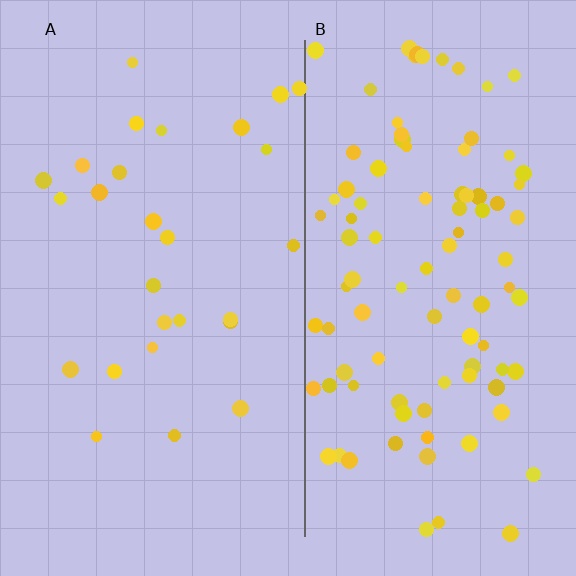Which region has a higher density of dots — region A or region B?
B (the right).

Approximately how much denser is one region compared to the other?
Approximately 3.5× — region B over region A.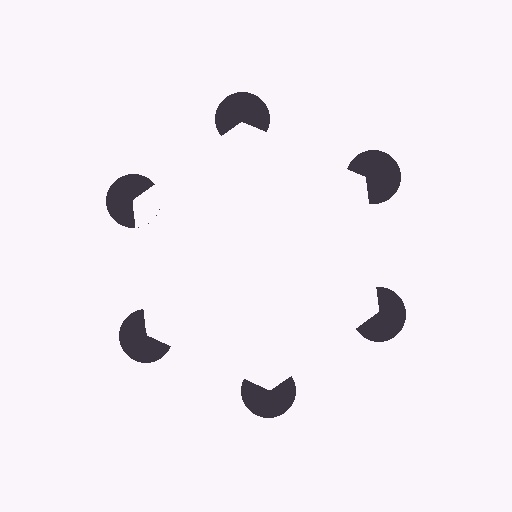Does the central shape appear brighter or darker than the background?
It typically appears slightly brighter than the background, even though no actual brightness change is drawn.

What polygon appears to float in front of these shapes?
An illusory hexagon — its edges are inferred from the aligned wedge cuts in the pac-man discs, not physically drawn.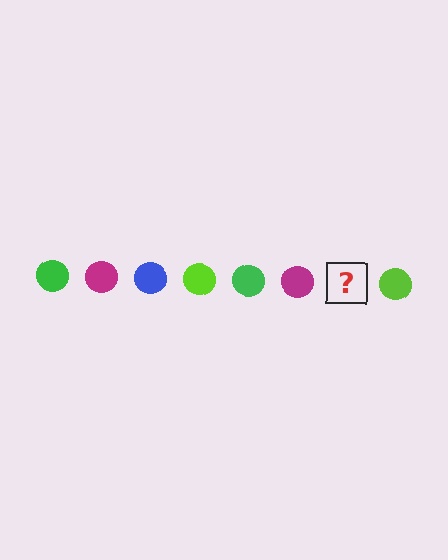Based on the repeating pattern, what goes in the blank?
The blank should be a blue circle.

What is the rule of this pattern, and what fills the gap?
The rule is that the pattern cycles through green, magenta, blue, lime circles. The gap should be filled with a blue circle.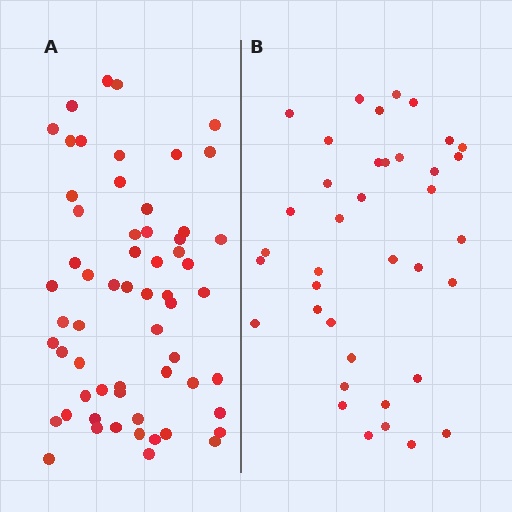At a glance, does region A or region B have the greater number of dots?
Region A (the left region) has more dots.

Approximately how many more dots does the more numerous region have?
Region A has approximately 20 more dots than region B.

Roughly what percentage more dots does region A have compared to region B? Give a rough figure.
About 60% more.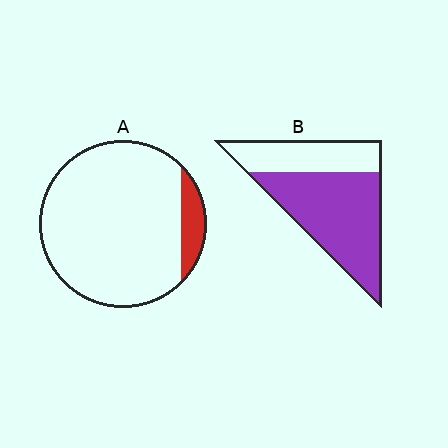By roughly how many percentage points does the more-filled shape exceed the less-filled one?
By roughly 55 percentage points (B over A).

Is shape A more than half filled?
No.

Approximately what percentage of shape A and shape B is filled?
A is approximately 10% and B is approximately 65%.